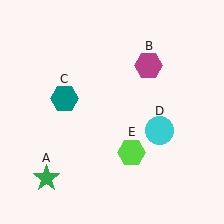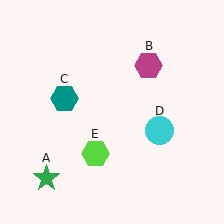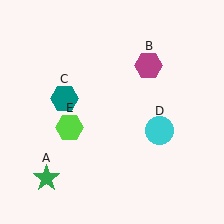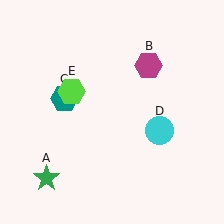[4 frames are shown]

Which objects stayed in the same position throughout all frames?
Green star (object A) and magenta hexagon (object B) and teal hexagon (object C) and cyan circle (object D) remained stationary.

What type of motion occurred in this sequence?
The lime hexagon (object E) rotated clockwise around the center of the scene.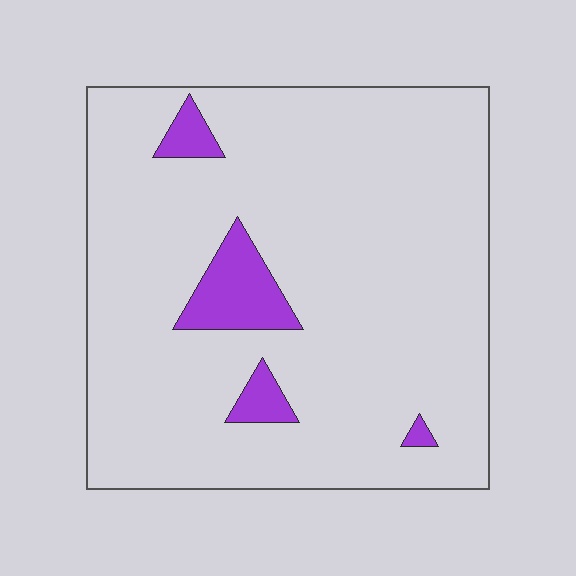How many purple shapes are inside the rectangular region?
4.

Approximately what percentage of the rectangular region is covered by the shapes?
Approximately 10%.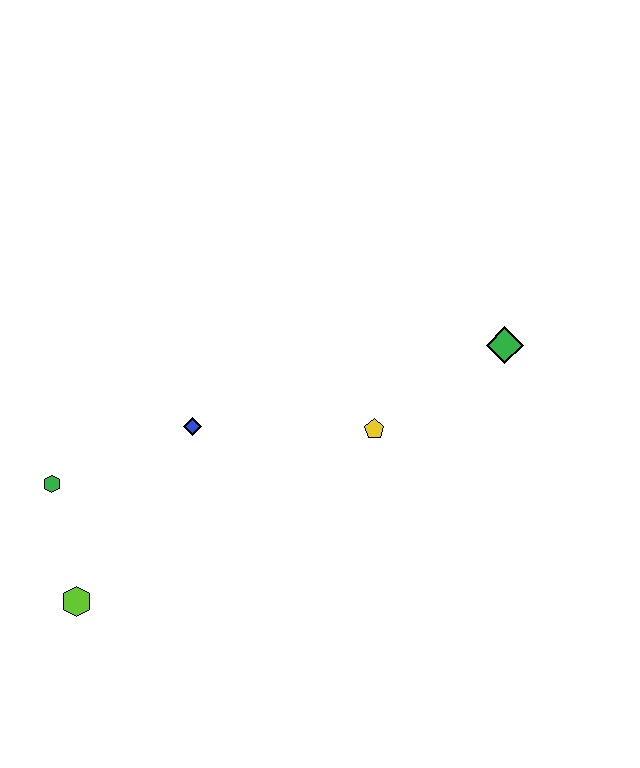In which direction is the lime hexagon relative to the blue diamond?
The lime hexagon is below the blue diamond.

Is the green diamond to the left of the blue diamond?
No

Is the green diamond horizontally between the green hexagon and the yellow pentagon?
No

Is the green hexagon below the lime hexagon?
No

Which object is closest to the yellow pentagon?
The green diamond is closest to the yellow pentagon.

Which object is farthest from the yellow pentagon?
The lime hexagon is farthest from the yellow pentagon.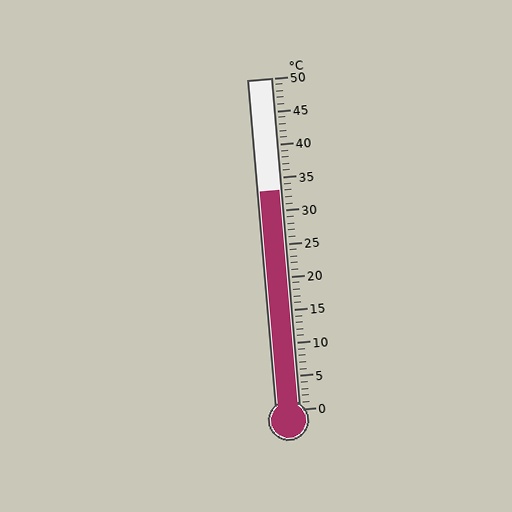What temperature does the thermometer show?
The thermometer shows approximately 33°C.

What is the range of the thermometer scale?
The thermometer scale ranges from 0°C to 50°C.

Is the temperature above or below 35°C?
The temperature is below 35°C.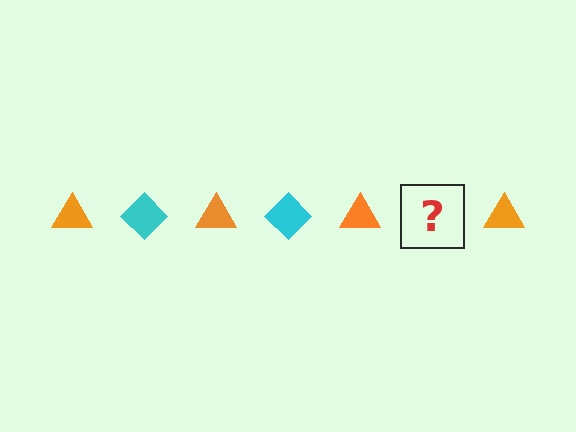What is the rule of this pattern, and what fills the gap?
The rule is that the pattern alternates between orange triangle and cyan diamond. The gap should be filled with a cyan diamond.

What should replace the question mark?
The question mark should be replaced with a cyan diamond.